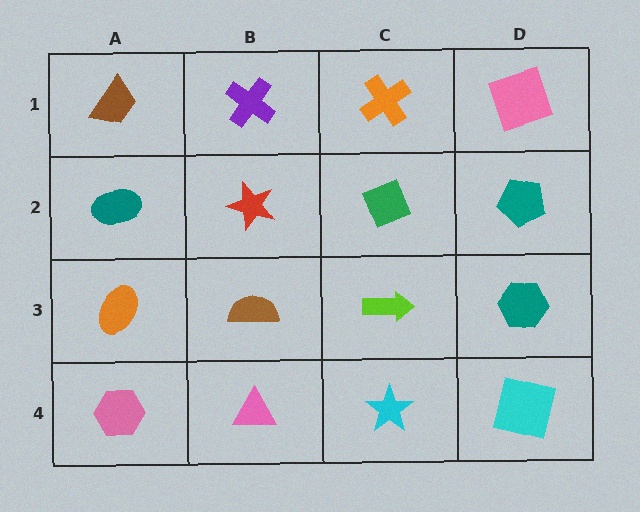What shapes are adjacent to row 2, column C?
An orange cross (row 1, column C), a lime arrow (row 3, column C), a red star (row 2, column B), a teal pentagon (row 2, column D).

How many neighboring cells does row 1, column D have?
2.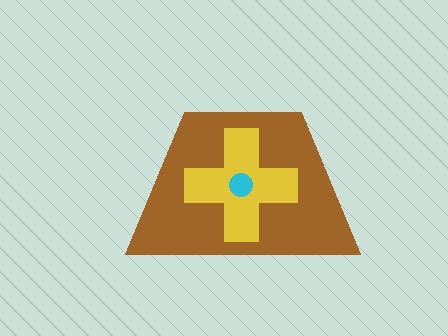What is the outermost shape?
The brown trapezoid.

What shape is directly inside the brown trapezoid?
The yellow cross.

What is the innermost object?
The cyan circle.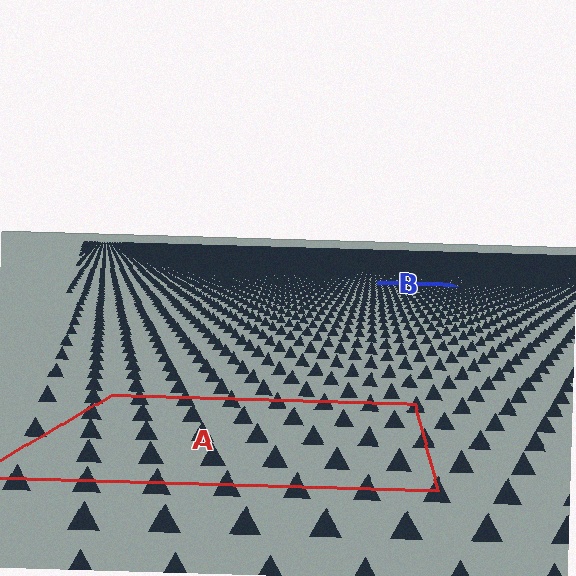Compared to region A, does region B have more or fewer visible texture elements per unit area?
Region B has more texture elements per unit area — they are packed more densely because it is farther away.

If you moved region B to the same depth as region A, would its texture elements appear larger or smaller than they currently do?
They would appear larger. At a closer depth, the same texture elements are projected at a bigger on-screen size.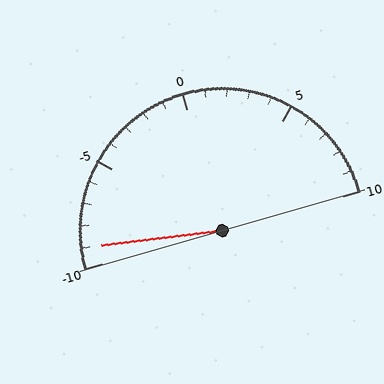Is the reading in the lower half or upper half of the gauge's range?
The reading is in the lower half of the range (-10 to 10).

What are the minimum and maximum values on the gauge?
The gauge ranges from -10 to 10.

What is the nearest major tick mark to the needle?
The nearest major tick mark is -10.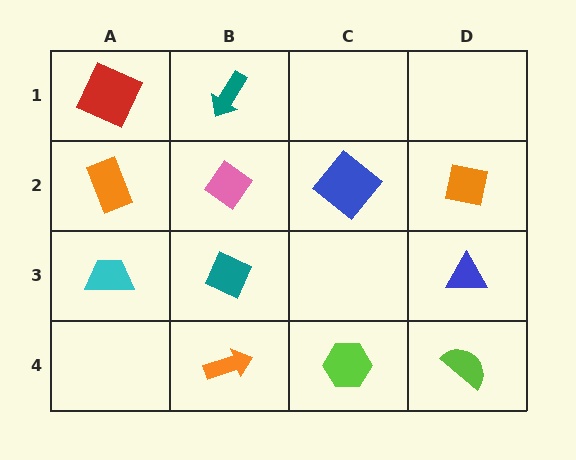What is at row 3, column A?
A cyan trapezoid.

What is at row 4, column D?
A lime semicircle.